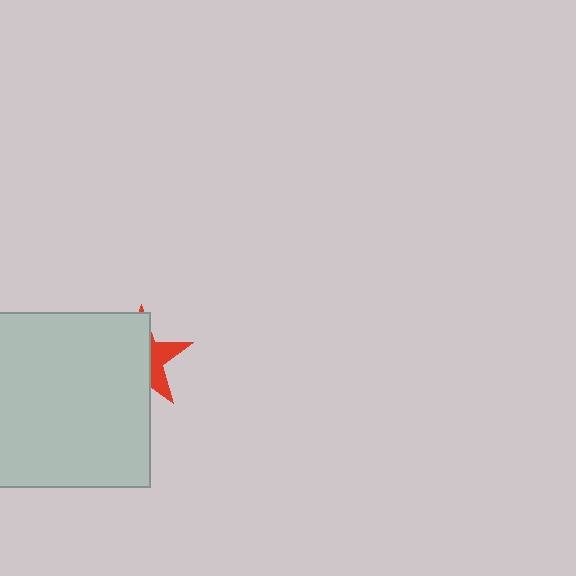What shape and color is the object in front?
The object in front is a light gray rectangle.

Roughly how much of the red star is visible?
A small part of it is visible (roughly 33%).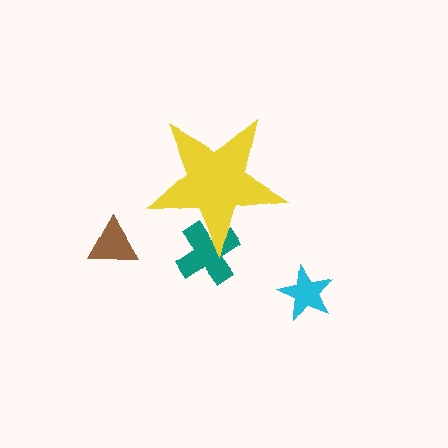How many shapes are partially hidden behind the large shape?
1 shape is partially hidden.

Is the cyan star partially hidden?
No, the cyan star is fully visible.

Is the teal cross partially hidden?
Yes, the teal cross is partially hidden behind the yellow star.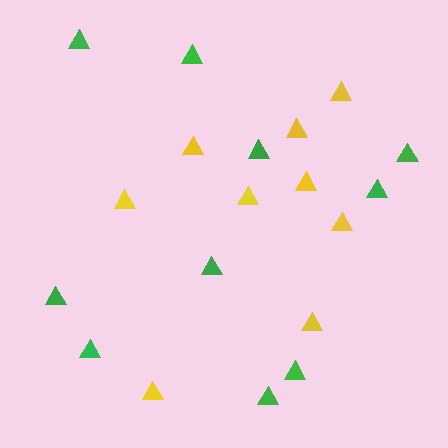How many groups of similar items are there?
There are 2 groups: one group of green triangles (10) and one group of yellow triangles (9).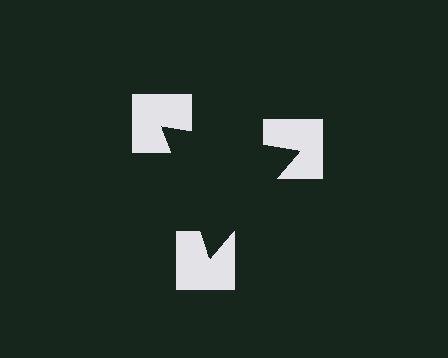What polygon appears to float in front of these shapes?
An illusory triangle — its edges are inferred from the aligned wedge cuts in the notched squares, not physically drawn.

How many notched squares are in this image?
There are 3 — one at each vertex of the illusory triangle.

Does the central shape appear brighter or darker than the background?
It typically appears slightly darker than the background, even though no actual brightness change is drawn.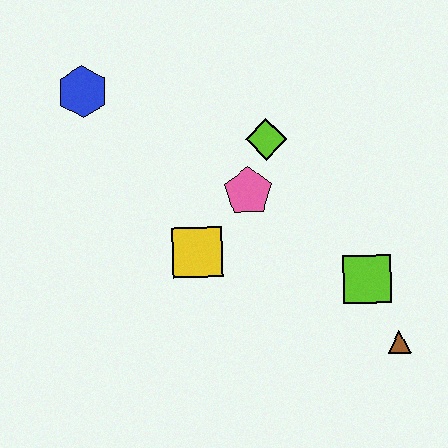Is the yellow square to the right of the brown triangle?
No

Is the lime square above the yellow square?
No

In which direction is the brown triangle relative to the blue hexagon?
The brown triangle is to the right of the blue hexagon.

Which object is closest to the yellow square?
The pink pentagon is closest to the yellow square.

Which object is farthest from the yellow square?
The brown triangle is farthest from the yellow square.